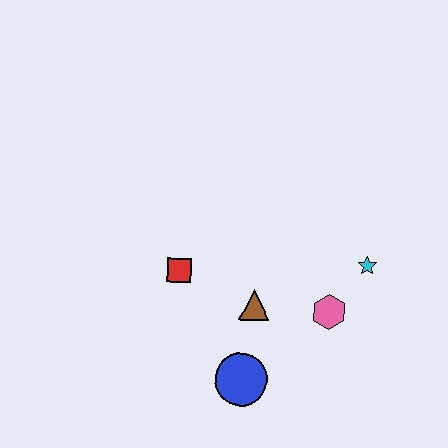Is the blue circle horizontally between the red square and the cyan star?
Yes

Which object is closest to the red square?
The brown triangle is closest to the red square.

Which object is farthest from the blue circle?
The cyan star is farthest from the blue circle.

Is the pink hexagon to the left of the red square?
No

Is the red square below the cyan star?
Yes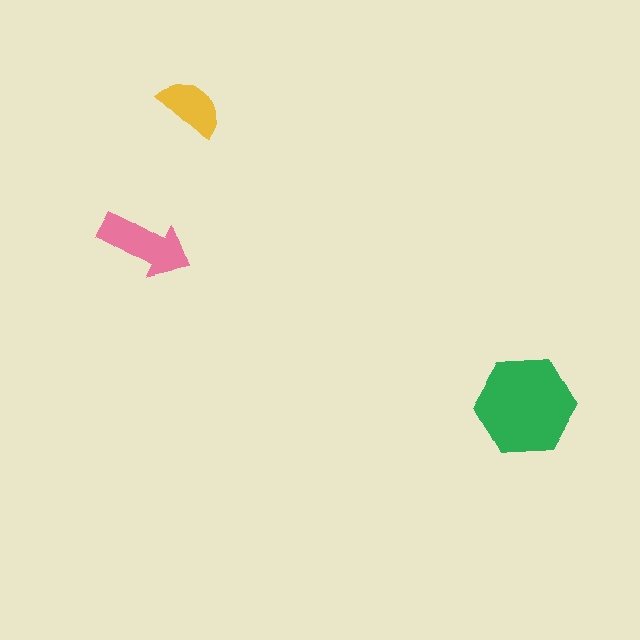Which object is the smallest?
The yellow semicircle.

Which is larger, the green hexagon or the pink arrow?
The green hexagon.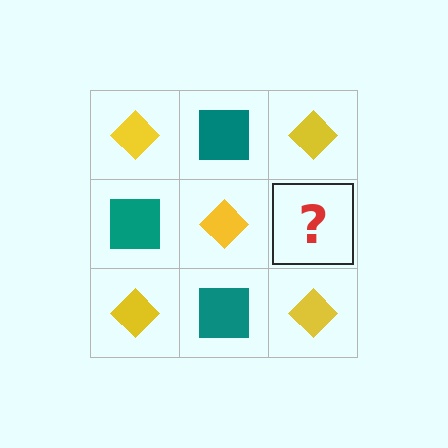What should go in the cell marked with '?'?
The missing cell should contain a teal square.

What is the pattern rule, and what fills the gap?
The rule is that it alternates yellow diamond and teal square in a checkerboard pattern. The gap should be filled with a teal square.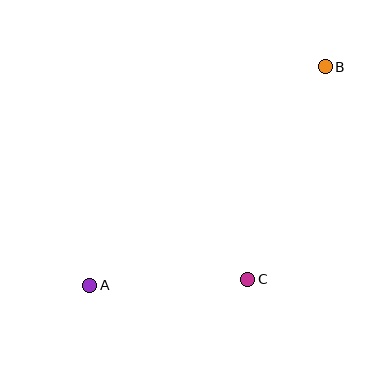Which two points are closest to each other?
Points A and C are closest to each other.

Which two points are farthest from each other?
Points A and B are farthest from each other.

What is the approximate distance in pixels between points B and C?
The distance between B and C is approximately 227 pixels.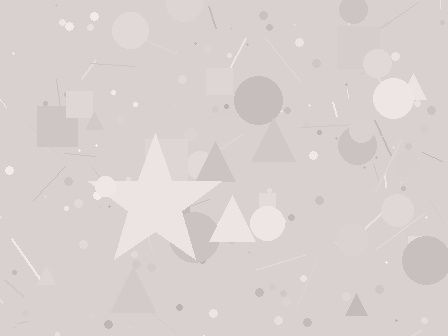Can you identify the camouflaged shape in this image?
The camouflaged shape is a star.